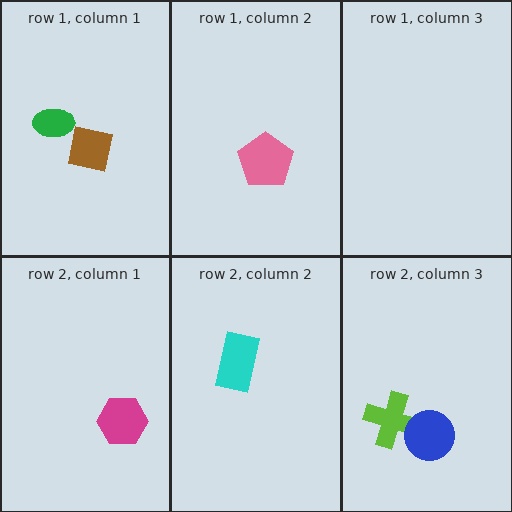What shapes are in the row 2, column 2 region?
The cyan rectangle.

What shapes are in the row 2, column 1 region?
The magenta hexagon.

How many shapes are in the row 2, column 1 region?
1.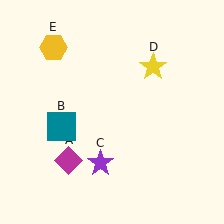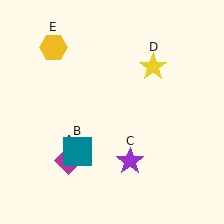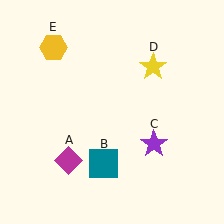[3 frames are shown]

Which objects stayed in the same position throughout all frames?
Magenta diamond (object A) and yellow star (object D) and yellow hexagon (object E) remained stationary.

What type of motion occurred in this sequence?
The teal square (object B), purple star (object C) rotated counterclockwise around the center of the scene.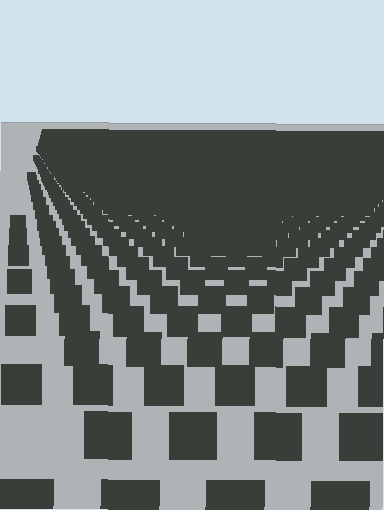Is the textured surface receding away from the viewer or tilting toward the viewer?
The surface is receding away from the viewer. Texture elements get smaller and denser toward the top.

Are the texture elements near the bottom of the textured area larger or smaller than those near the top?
Larger. Near the bottom, elements are closer to the viewer and appear at a bigger on-screen size.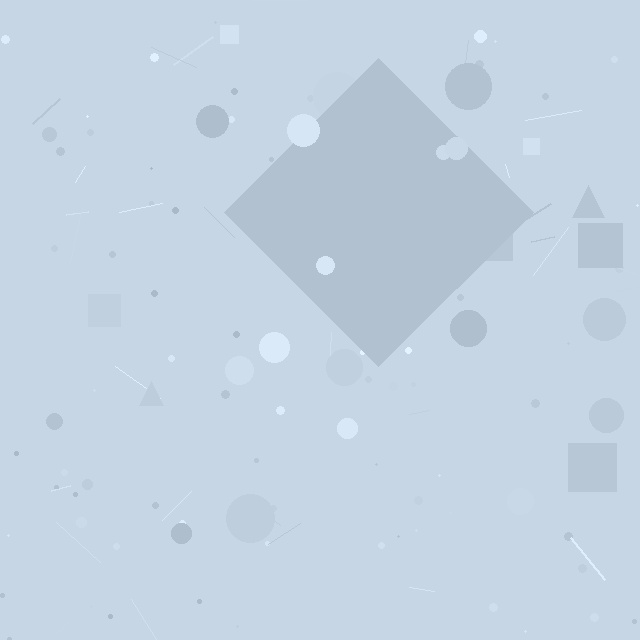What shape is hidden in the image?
A diamond is hidden in the image.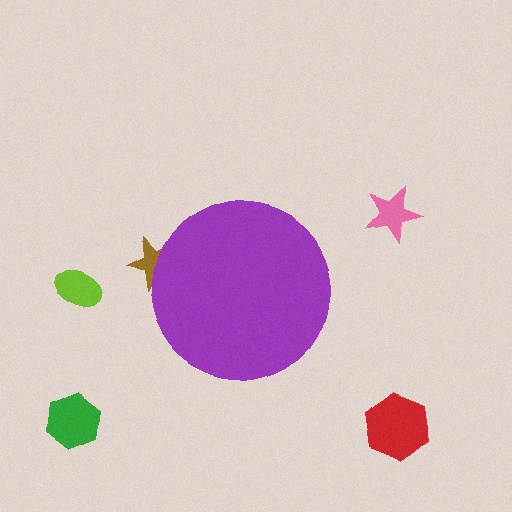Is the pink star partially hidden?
No, the pink star is fully visible.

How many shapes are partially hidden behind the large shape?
1 shape is partially hidden.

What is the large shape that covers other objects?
A purple circle.